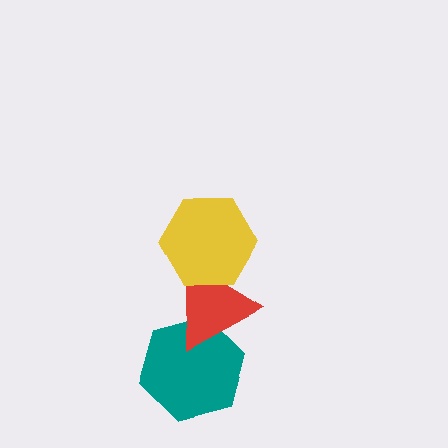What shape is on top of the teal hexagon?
The red triangle is on top of the teal hexagon.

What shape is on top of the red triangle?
The yellow hexagon is on top of the red triangle.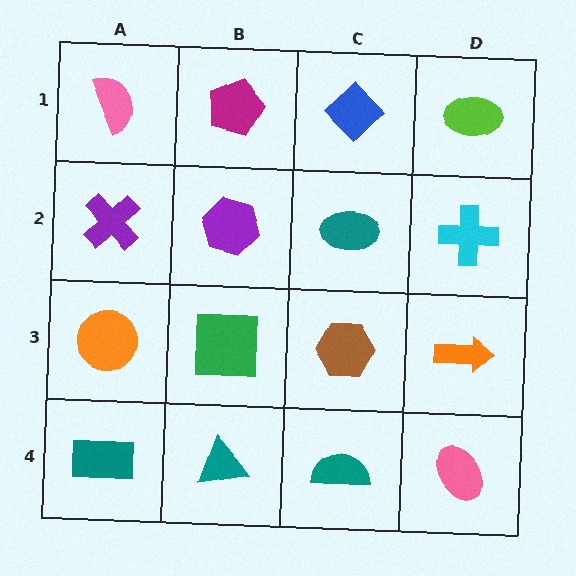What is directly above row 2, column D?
A lime ellipse.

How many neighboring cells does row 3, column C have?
4.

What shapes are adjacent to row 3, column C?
A teal ellipse (row 2, column C), a teal semicircle (row 4, column C), a green square (row 3, column B), an orange arrow (row 3, column D).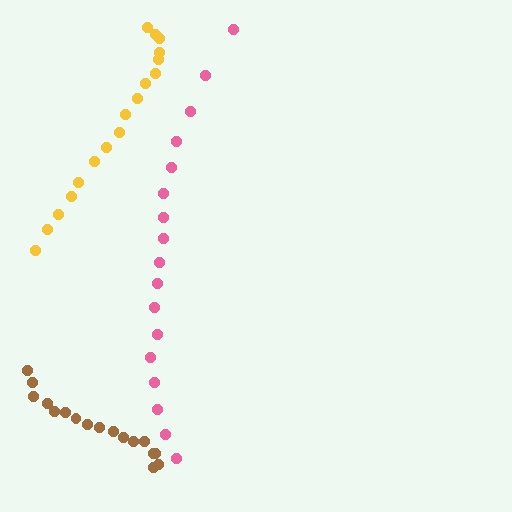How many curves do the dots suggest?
There are 3 distinct paths.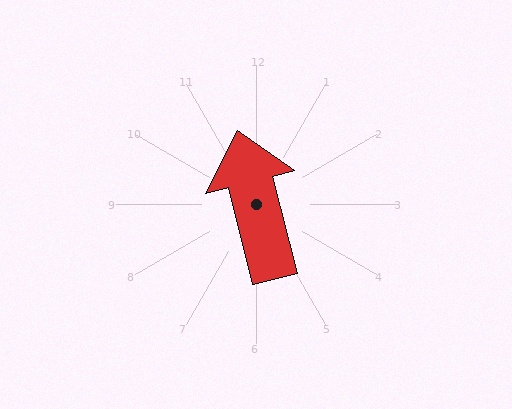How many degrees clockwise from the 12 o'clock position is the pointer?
Approximately 346 degrees.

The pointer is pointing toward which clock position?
Roughly 12 o'clock.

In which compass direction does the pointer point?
North.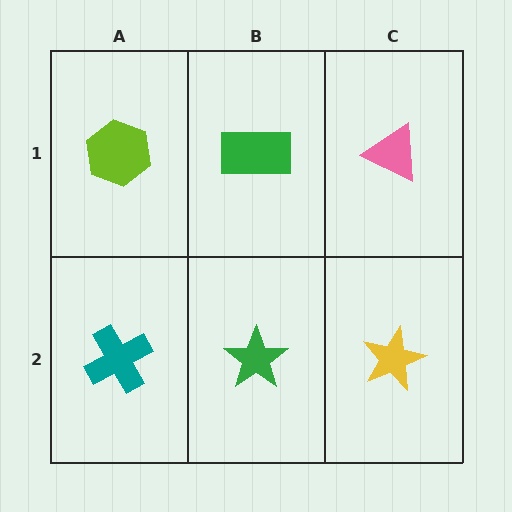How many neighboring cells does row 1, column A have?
2.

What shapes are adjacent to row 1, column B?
A green star (row 2, column B), a lime hexagon (row 1, column A), a pink triangle (row 1, column C).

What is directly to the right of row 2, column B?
A yellow star.